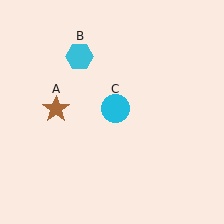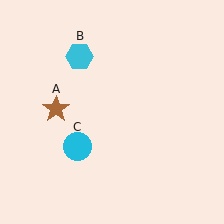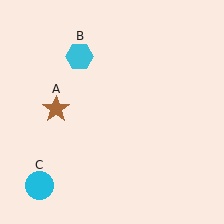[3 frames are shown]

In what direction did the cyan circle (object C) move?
The cyan circle (object C) moved down and to the left.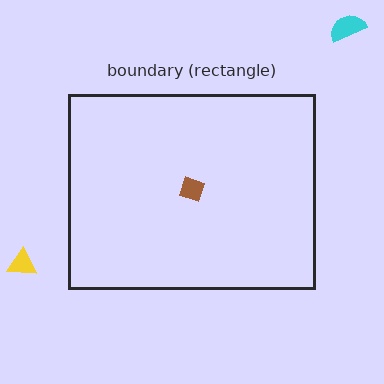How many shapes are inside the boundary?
1 inside, 2 outside.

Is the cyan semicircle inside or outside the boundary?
Outside.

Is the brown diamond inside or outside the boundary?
Inside.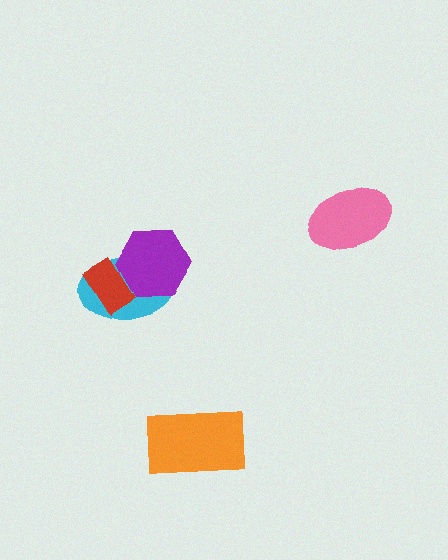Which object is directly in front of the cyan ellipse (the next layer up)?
The red rectangle is directly in front of the cyan ellipse.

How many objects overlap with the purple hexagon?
2 objects overlap with the purple hexagon.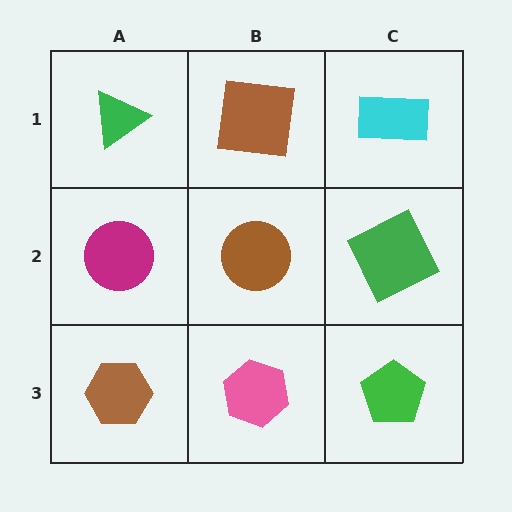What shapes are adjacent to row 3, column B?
A brown circle (row 2, column B), a brown hexagon (row 3, column A), a green pentagon (row 3, column C).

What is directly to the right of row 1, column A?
A brown square.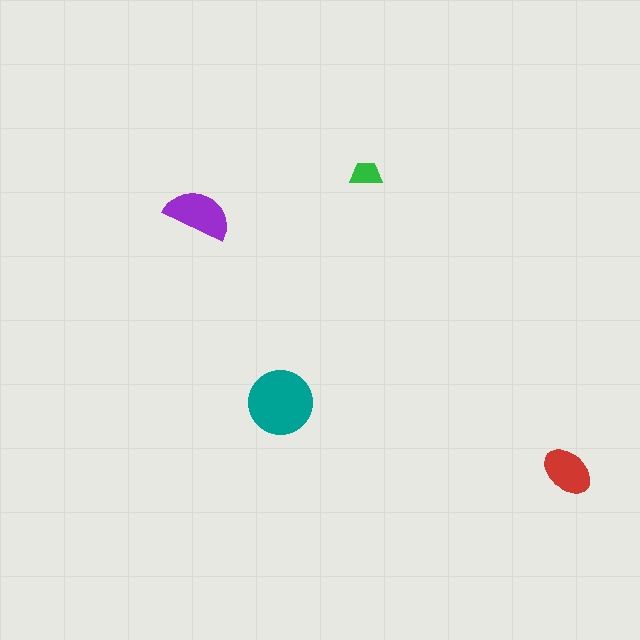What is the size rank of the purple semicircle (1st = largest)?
2nd.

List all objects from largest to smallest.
The teal circle, the purple semicircle, the red ellipse, the green trapezoid.